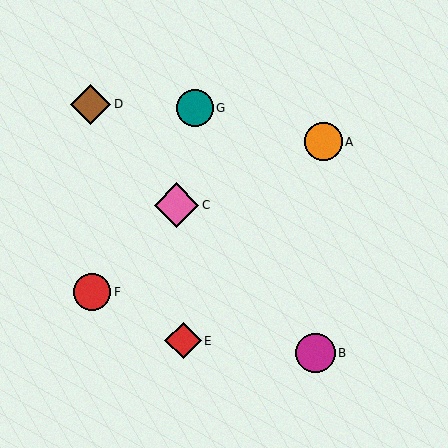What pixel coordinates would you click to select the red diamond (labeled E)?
Click at (183, 341) to select the red diamond E.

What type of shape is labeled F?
Shape F is a red circle.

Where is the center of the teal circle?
The center of the teal circle is at (195, 108).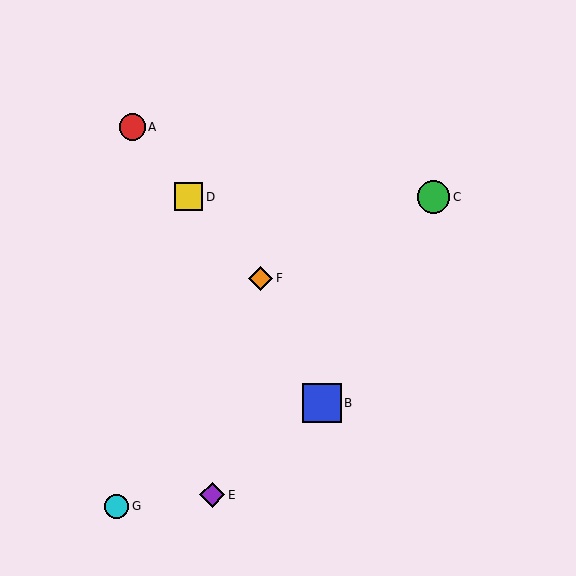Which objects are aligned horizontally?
Objects C, D are aligned horizontally.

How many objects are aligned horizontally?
2 objects (C, D) are aligned horizontally.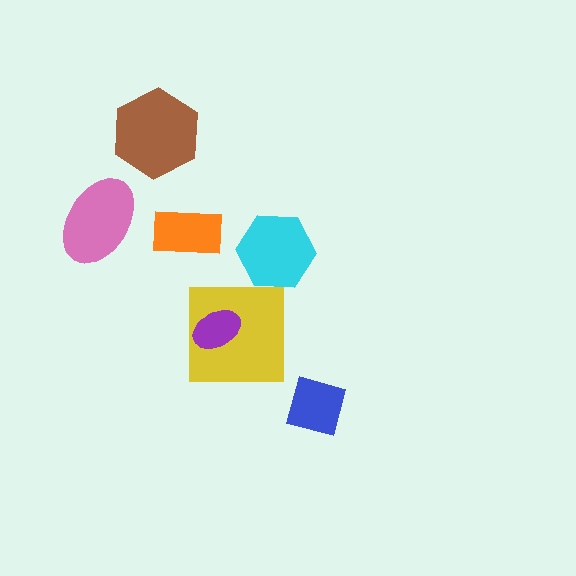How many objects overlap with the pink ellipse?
0 objects overlap with the pink ellipse.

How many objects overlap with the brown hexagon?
0 objects overlap with the brown hexagon.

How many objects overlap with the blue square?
0 objects overlap with the blue square.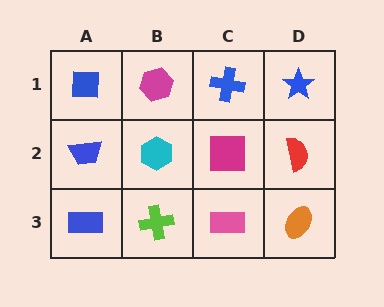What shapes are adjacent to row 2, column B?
A magenta hexagon (row 1, column B), a lime cross (row 3, column B), a blue trapezoid (row 2, column A), a magenta square (row 2, column C).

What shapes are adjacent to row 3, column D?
A red semicircle (row 2, column D), a pink rectangle (row 3, column C).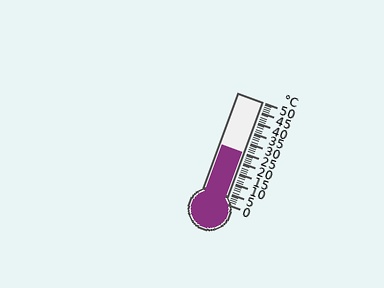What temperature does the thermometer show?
The thermometer shows approximately 25°C.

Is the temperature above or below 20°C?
The temperature is above 20°C.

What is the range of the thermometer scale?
The thermometer scale ranges from 0°C to 50°C.